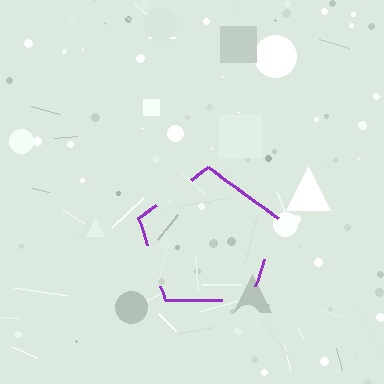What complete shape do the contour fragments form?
The contour fragments form a pentagon.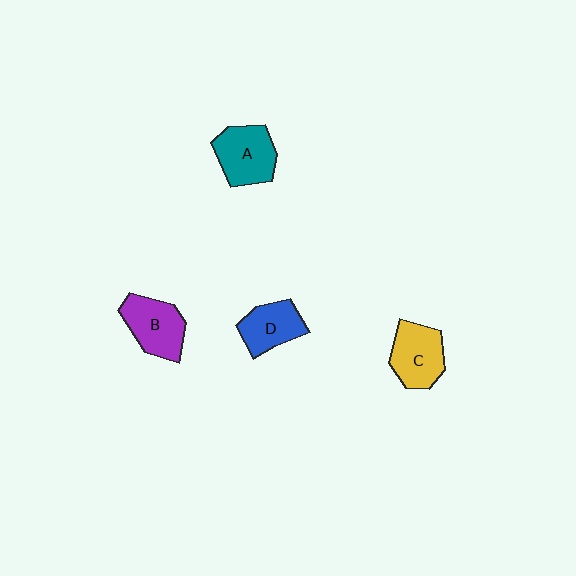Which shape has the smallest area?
Shape D (blue).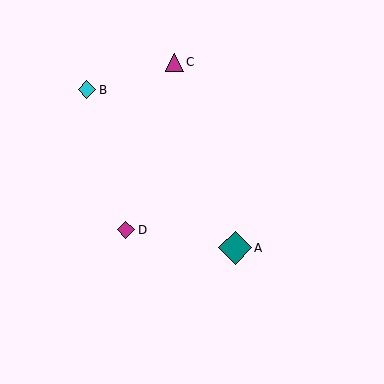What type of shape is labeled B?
Shape B is a cyan diamond.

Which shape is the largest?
The teal diamond (labeled A) is the largest.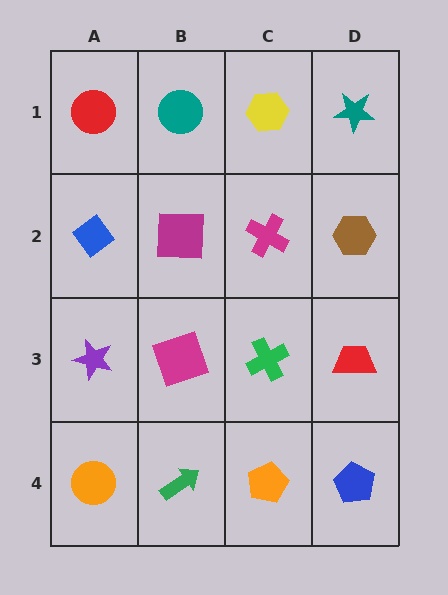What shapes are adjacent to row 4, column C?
A green cross (row 3, column C), a green arrow (row 4, column B), a blue pentagon (row 4, column D).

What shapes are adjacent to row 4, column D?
A red trapezoid (row 3, column D), an orange pentagon (row 4, column C).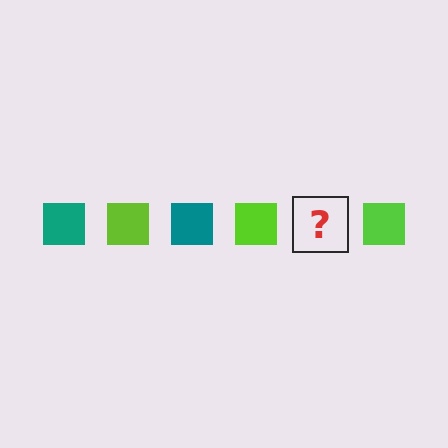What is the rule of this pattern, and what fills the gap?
The rule is that the pattern cycles through teal, lime squares. The gap should be filled with a teal square.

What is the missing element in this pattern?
The missing element is a teal square.